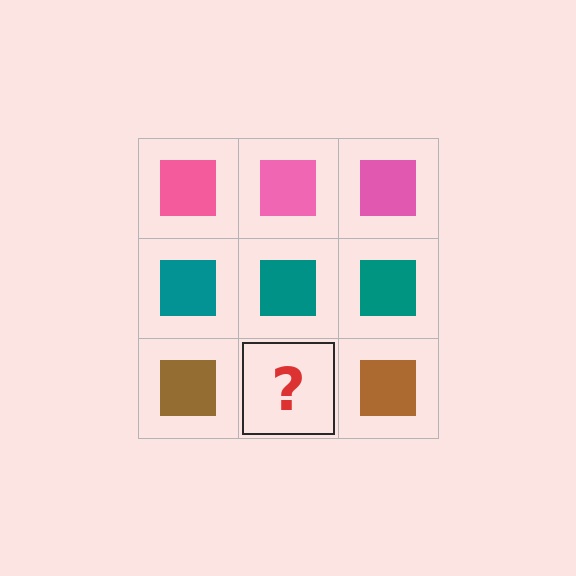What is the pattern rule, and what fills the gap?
The rule is that each row has a consistent color. The gap should be filled with a brown square.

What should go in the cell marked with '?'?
The missing cell should contain a brown square.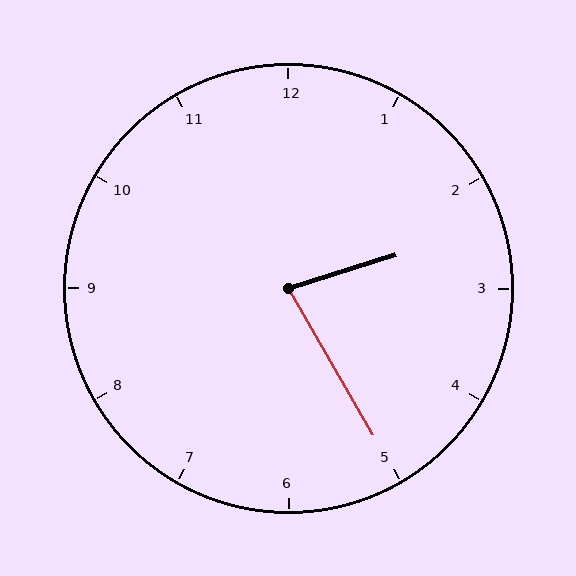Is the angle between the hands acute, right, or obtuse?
It is acute.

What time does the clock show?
2:25.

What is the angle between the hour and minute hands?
Approximately 78 degrees.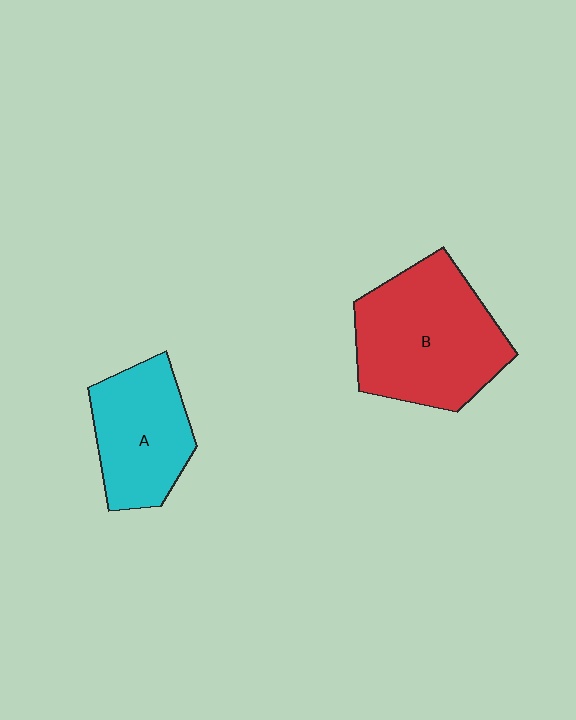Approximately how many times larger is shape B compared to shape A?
Approximately 1.5 times.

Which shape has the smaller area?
Shape A (cyan).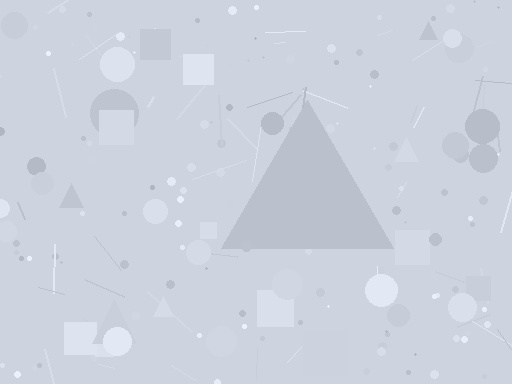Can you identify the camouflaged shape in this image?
The camouflaged shape is a triangle.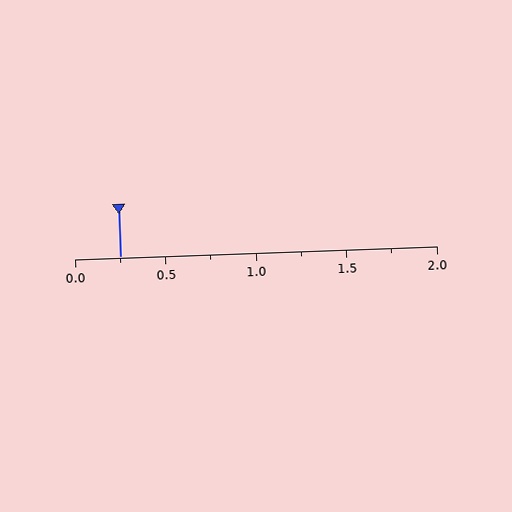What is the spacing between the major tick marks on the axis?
The major ticks are spaced 0.5 apart.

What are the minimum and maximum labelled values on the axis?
The axis runs from 0.0 to 2.0.